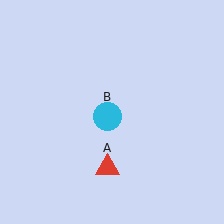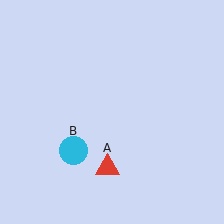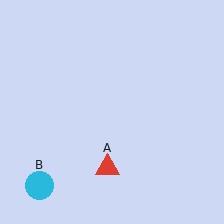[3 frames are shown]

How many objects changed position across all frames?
1 object changed position: cyan circle (object B).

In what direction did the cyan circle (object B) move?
The cyan circle (object B) moved down and to the left.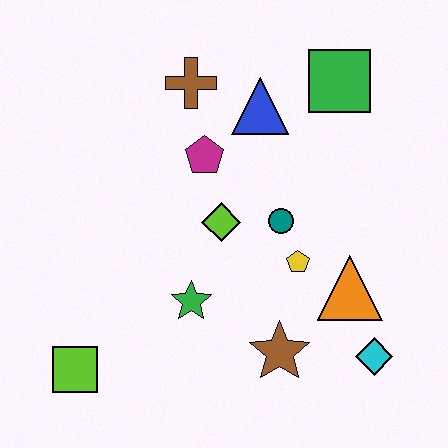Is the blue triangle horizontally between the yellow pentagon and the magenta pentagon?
Yes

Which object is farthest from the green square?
The lime square is farthest from the green square.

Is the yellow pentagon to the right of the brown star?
Yes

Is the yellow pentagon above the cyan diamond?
Yes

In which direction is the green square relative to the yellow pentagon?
The green square is above the yellow pentagon.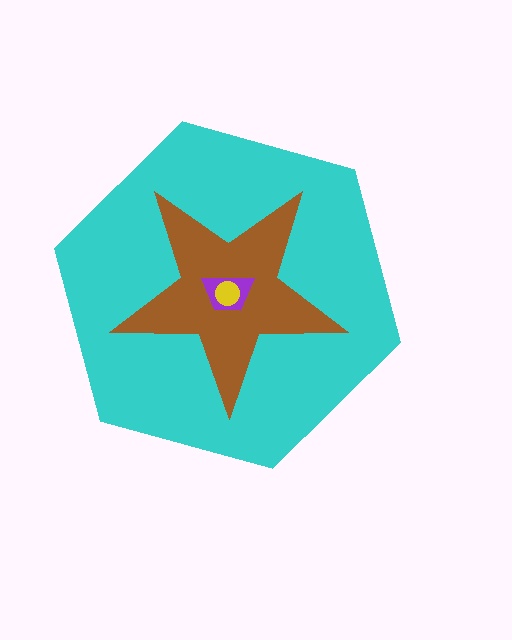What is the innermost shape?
The yellow circle.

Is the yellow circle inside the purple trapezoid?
Yes.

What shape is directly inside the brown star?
The purple trapezoid.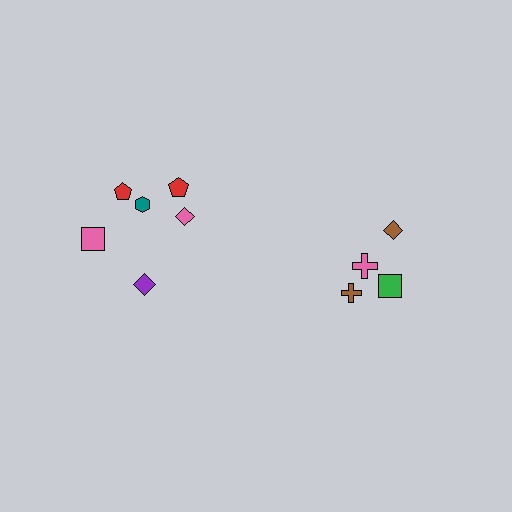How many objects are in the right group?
There are 4 objects.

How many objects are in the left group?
There are 6 objects.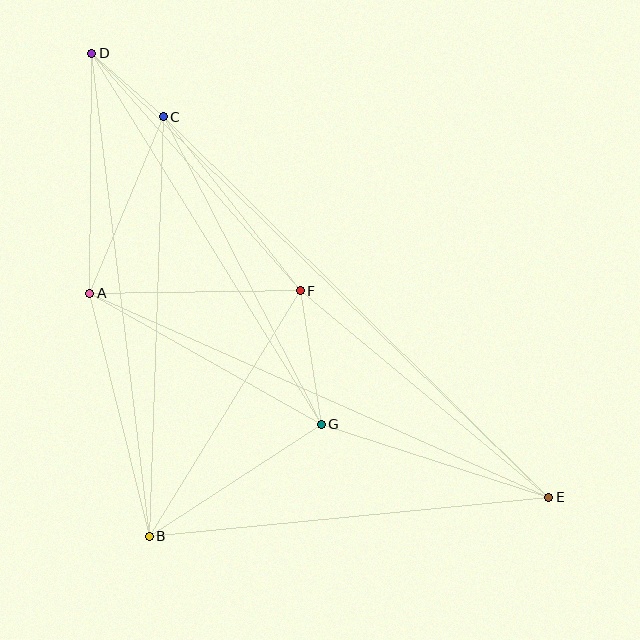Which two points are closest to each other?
Points C and D are closest to each other.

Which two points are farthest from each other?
Points D and E are farthest from each other.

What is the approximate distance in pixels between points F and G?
The distance between F and G is approximately 135 pixels.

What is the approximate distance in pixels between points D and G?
The distance between D and G is approximately 436 pixels.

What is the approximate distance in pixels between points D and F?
The distance between D and F is approximately 316 pixels.